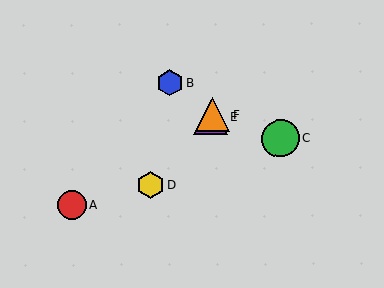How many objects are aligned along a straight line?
3 objects (D, E, F) are aligned along a straight line.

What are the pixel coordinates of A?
Object A is at (72, 205).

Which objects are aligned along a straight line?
Objects D, E, F are aligned along a straight line.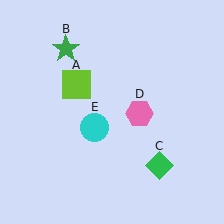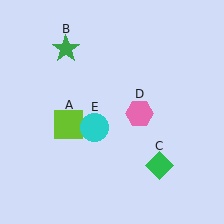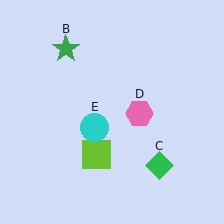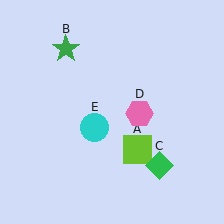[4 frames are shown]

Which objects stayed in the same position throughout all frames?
Green star (object B) and green diamond (object C) and pink hexagon (object D) and cyan circle (object E) remained stationary.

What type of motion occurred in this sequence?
The lime square (object A) rotated counterclockwise around the center of the scene.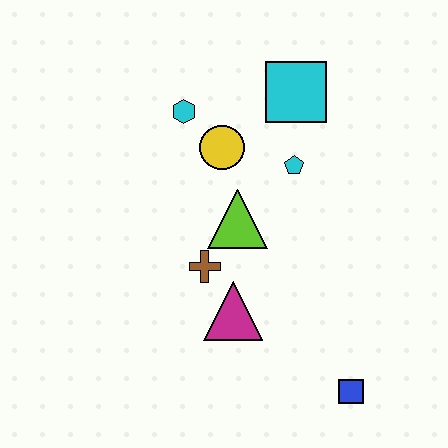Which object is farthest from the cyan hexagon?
The blue square is farthest from the cyan hexagon.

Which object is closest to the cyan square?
The cyan pentagon is closest to the cyan square.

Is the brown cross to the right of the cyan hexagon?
Yes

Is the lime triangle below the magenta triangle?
No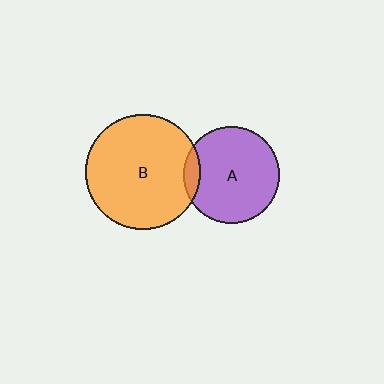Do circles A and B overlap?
Yes.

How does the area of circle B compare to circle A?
Approximately 1.4 times.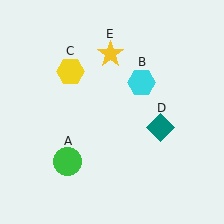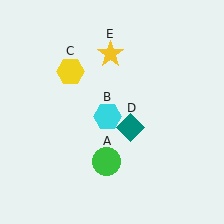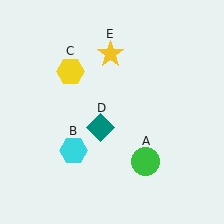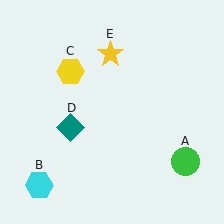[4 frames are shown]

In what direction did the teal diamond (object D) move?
The teal diamond (object D) moved left.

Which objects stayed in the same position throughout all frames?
Yellow hexagon (object C) and yellow star (object E) remained stationary.